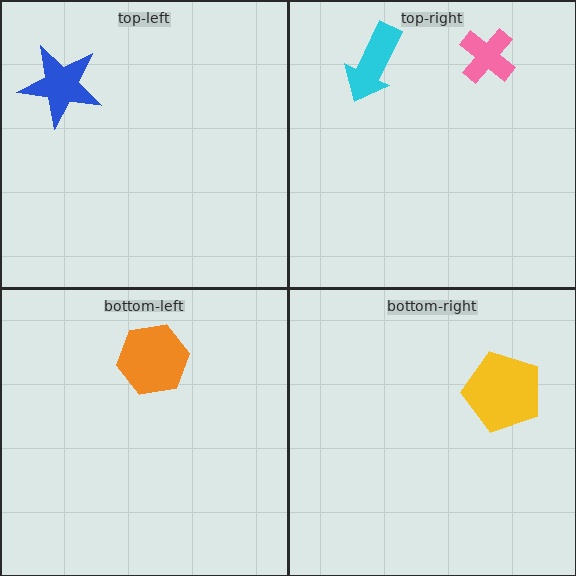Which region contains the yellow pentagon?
The bottom-right region.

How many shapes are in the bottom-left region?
1.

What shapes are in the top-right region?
The cyan arrow, the pink cross.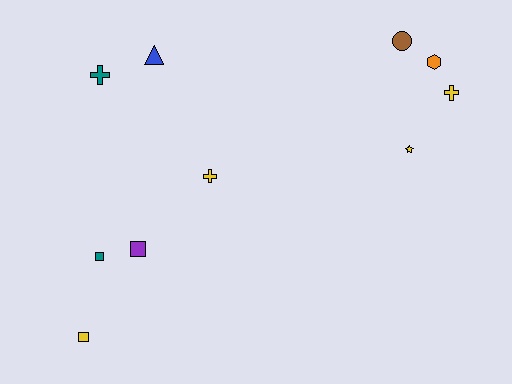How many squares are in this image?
There are 3 squares.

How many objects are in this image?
There are 10 objects.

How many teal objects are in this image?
There are 2 teal objects.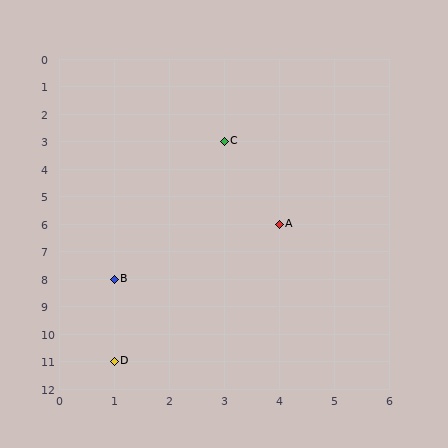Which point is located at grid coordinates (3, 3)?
Point C is at (3, 3).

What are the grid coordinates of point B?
Point B is at grid coordinates (1, 8).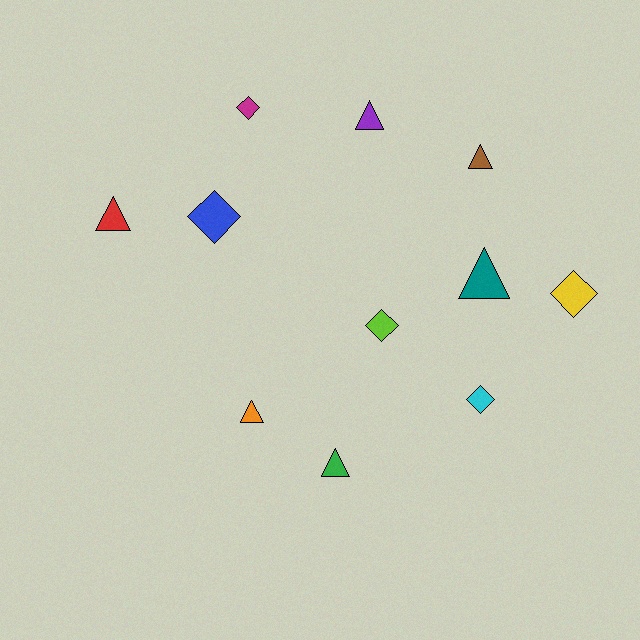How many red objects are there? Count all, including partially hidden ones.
There is 1 red object.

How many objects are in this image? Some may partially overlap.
There are 11 objects.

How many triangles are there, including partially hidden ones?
There are 6 triangles.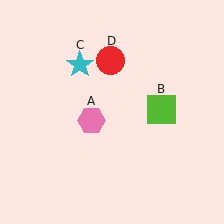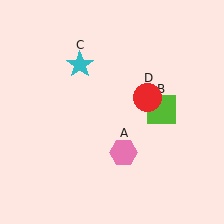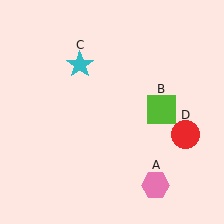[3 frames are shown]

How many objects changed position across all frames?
2 objects changed position: pink hexagon (object A), red circle (object D).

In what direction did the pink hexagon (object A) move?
The pink hexagon (object A) moved down and to the right.